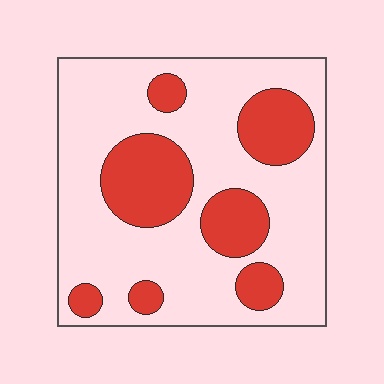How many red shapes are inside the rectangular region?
7.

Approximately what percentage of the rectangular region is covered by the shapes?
Approximately 30%.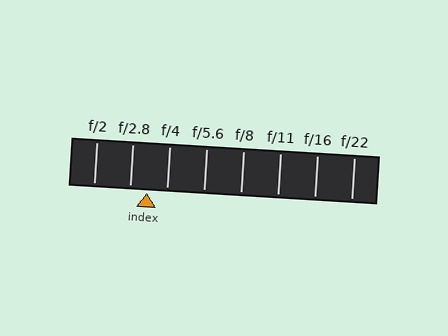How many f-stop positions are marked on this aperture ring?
There are 8 f-stop positions marked.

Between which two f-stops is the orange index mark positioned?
The index mark is between f/2.8 and f/4.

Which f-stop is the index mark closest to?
The index mark is closest to f/2.8.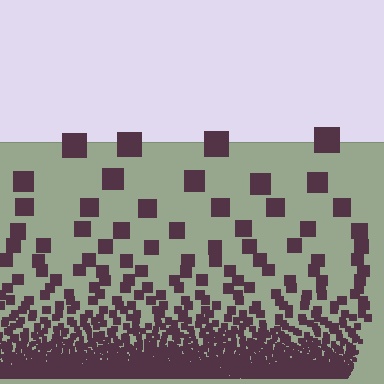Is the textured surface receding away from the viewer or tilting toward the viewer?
The surface appears to tilt toward the viewer. Texture elements get larger and sparser toward the top.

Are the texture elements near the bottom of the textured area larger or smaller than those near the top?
Smaller. The gradient is inverted — elements near the bottom are smaller and denser.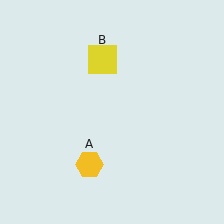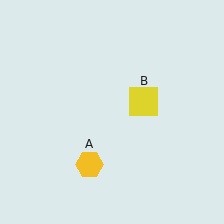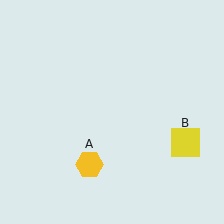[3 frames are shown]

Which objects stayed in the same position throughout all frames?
Yellow hexagon (object A) remained stationary.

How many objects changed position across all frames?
1 object changed position: yellow square (object B).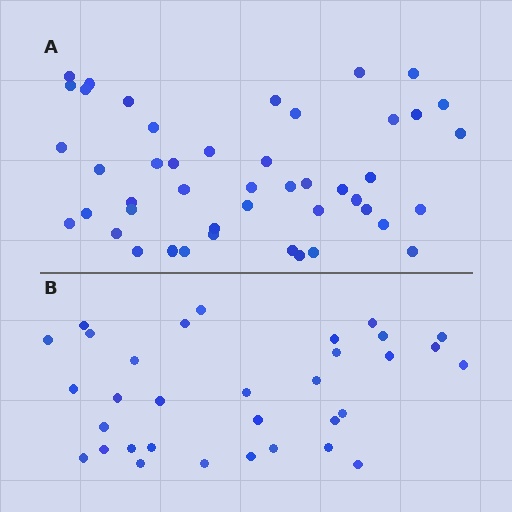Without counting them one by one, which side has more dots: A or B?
Region A (the top region) has more dots.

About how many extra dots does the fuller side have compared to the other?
Region A has approximately 15 more dots than region B.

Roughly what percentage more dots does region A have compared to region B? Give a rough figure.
About 40% more.